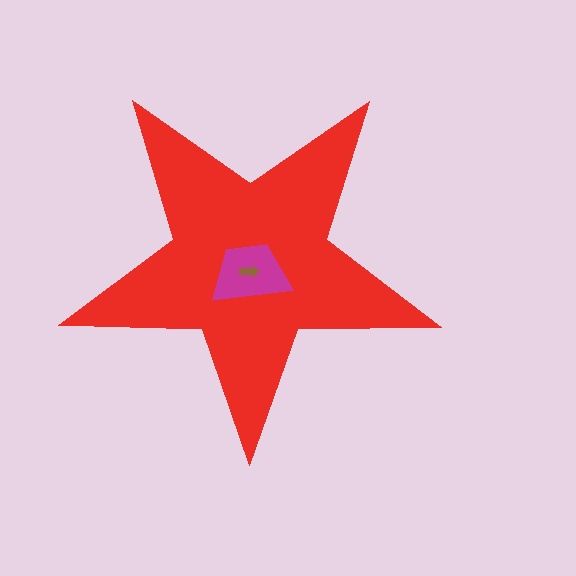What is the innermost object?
The brown arrow.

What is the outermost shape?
The red star.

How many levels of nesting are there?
3.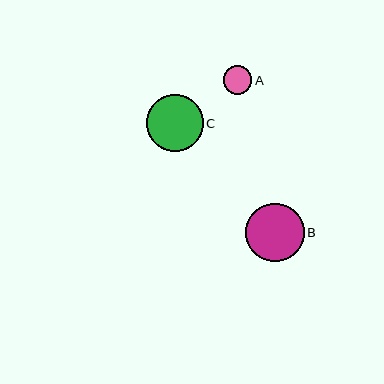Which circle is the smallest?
Circle A is the smallest with a size of approximately 28 pixels.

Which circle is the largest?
Circle B is the largest with a size of approximately 58 pixels.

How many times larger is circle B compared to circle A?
Circle B is approximately 2.0 times the size of circle A.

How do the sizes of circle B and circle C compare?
Circle B and circle C are approximately the same size.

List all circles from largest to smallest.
From largest to smallest: B, C, A.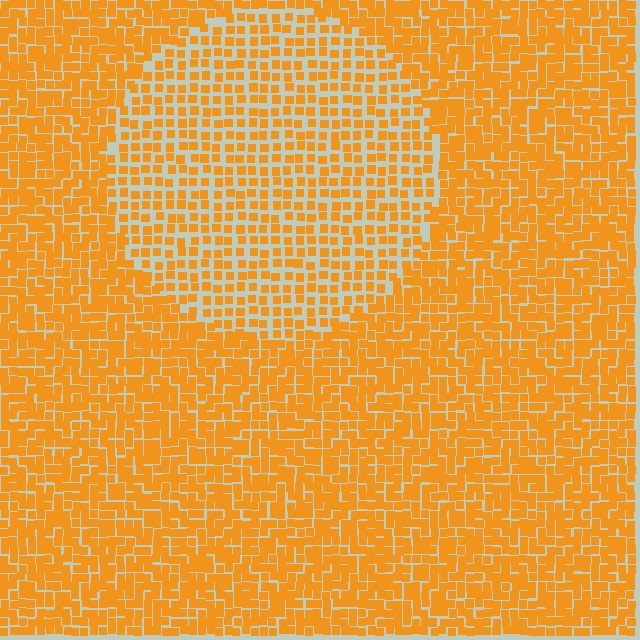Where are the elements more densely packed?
The elements are more densely packed outside the circle boundary.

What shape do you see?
I see a circle.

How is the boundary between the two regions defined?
The boundary is defined by a change in element density (approximately 1.7x ratio). All elements are the same color, size, and shape.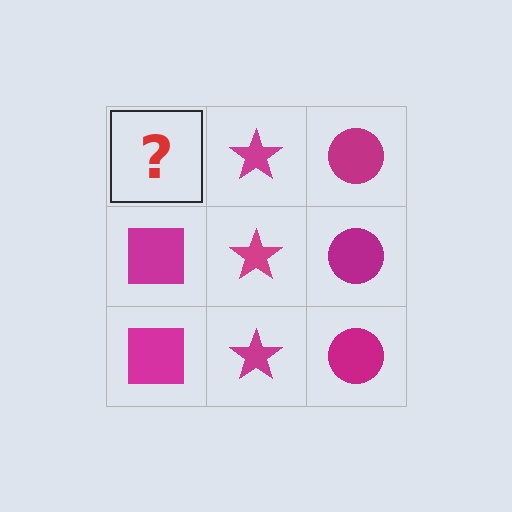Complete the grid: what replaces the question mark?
The question mark should be replaced with a magenta square.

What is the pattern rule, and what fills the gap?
The rule is that each column has a consistent shape. The gap should be filled with a magenta square.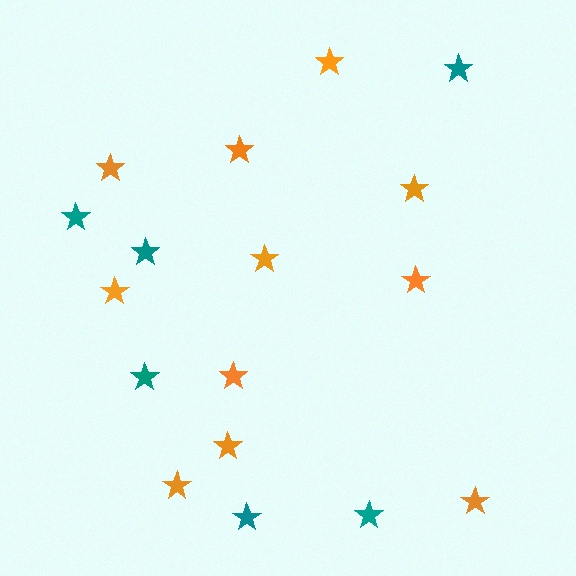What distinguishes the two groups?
There are 2 groups: one group of teal stars (6) and one group of orange stars (11).